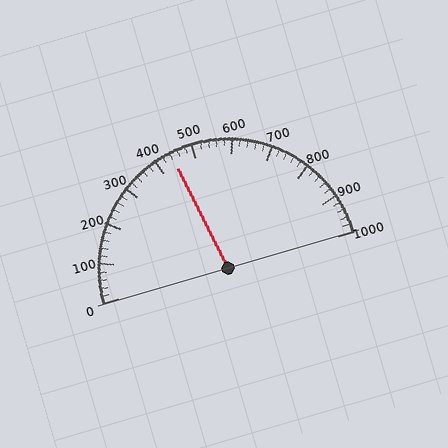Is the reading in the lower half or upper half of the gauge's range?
The reading is in the lower half of the range (0 to 1000).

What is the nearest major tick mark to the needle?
The nearest major tick mark is 400.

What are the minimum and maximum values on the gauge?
The gauge ranges from 0 to 1000.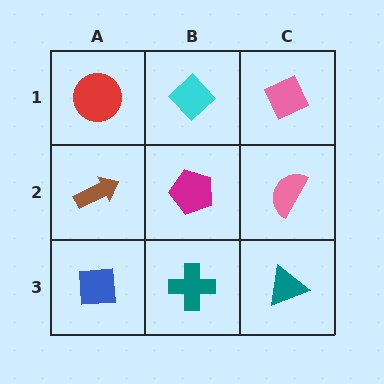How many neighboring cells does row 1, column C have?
2.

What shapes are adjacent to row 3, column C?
A pink semicircle (row 2, column C), a teal cross (row 3, column B).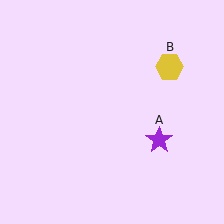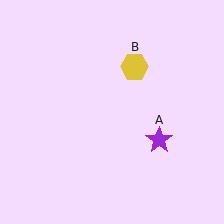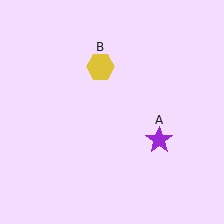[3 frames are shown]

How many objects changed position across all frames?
1 object changed position: yellow hexagon (object B).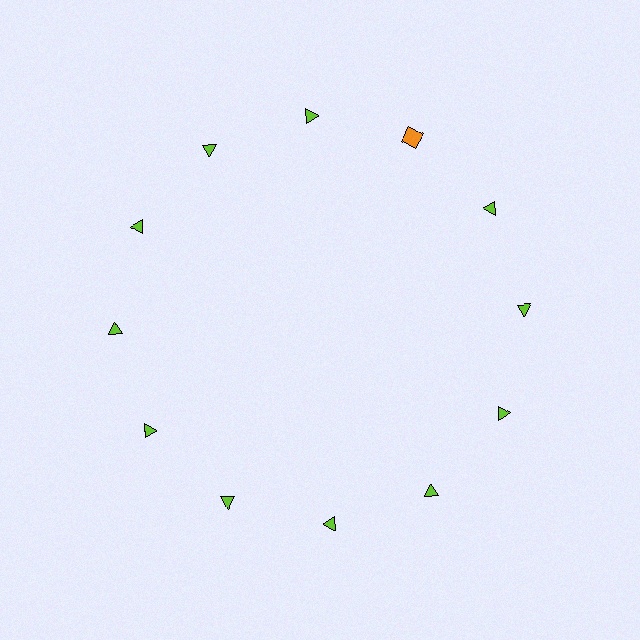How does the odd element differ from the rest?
It differs in both color (orange instead of lime) and shape (square instead of triangle).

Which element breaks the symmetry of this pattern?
The orange square at roughly the 1 o'clock position breaks the symmetry. All other shapes are lime triangles.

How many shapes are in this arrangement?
There are 12 shapes arranged in a ring pattern.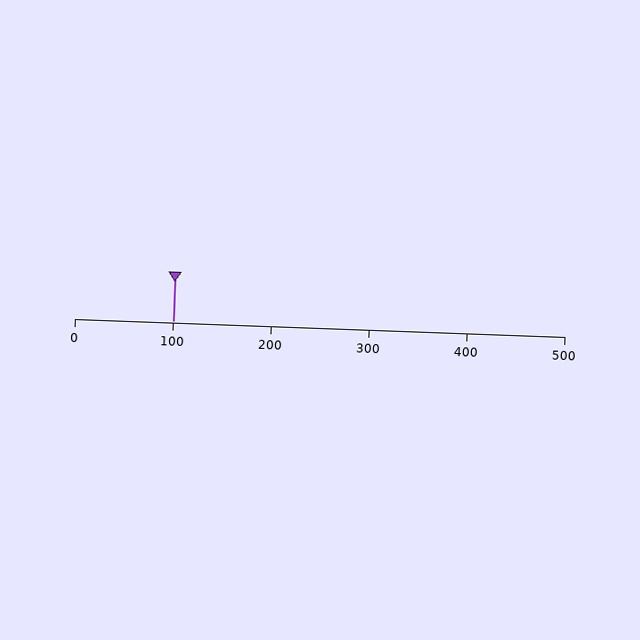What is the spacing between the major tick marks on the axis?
The major ticks are spaced 100 apart.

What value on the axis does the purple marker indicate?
The marker indicates approximately 100.